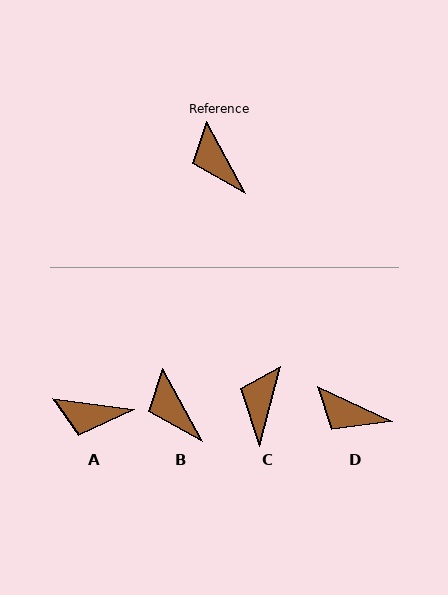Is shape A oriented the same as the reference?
No, it is off by about 54 degrees.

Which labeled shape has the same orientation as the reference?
B.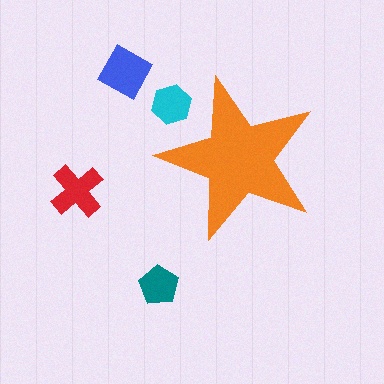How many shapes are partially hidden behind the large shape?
1 shape is partially hidden.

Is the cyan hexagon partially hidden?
Yes, the cyan hexagon is partially hidden behind the orange star.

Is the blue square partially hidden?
No, the blue square is fully visible.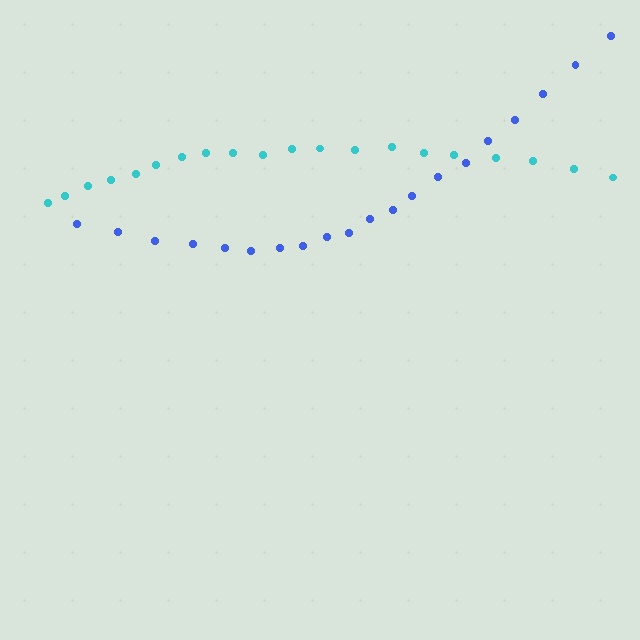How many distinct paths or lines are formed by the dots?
There are 2 distinct paths.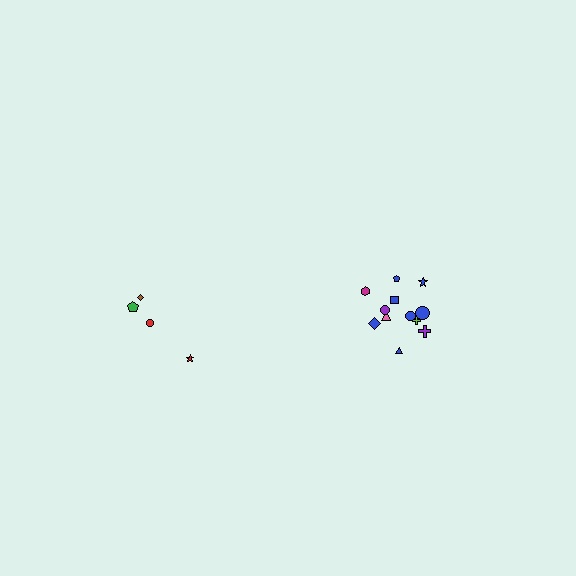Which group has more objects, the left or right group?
The right group.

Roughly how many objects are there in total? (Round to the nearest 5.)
Roughly 15 objects in total.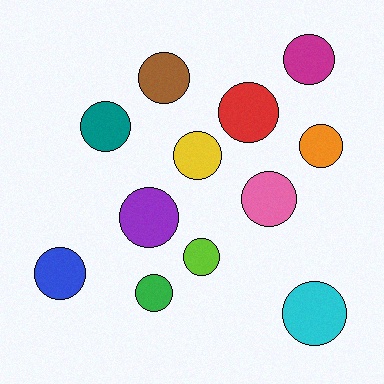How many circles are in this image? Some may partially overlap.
There are 12 circles.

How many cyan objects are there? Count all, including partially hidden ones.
There is 1 cyan object.